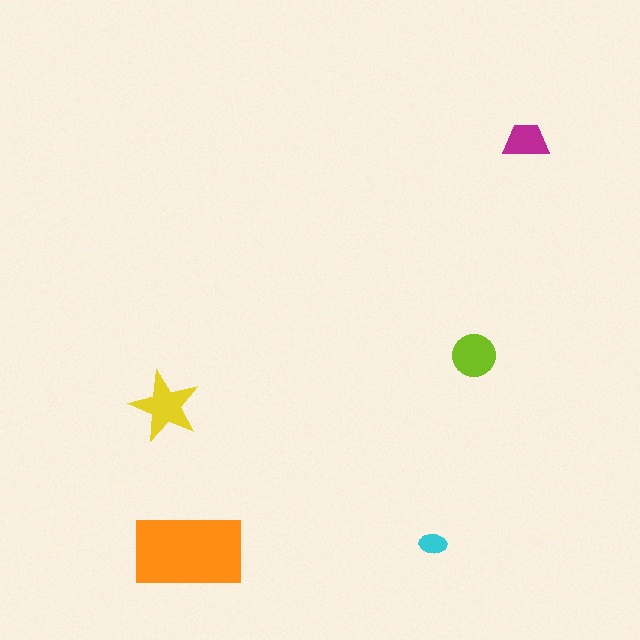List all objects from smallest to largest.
The cyan ellipse, the magenta trapezoid, the lime circle, the yellow star, the orange rectangle.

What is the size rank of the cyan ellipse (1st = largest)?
5th.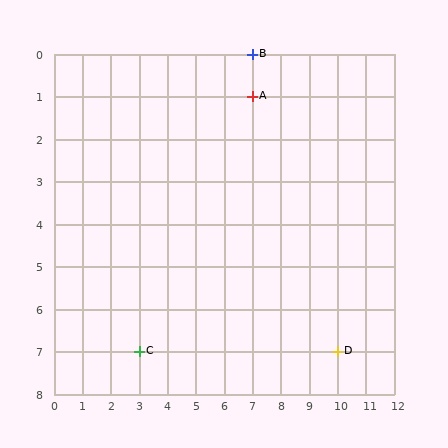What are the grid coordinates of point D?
Point D is at grid coordinates (10, 7).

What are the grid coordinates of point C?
Point C is at grid coordinates (3, 7).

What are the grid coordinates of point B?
Point B is at grid coordinates (7, 0).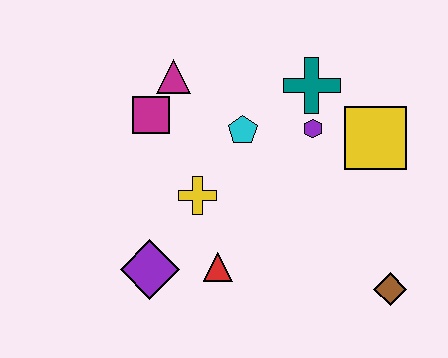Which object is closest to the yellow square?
The purple hexagon is closest to the yellow square.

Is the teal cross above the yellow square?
Yes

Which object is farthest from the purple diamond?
The yellow square is farthest from the purple diamond.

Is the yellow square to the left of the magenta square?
No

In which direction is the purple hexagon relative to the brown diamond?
The purple hexagon is above the brown diamond.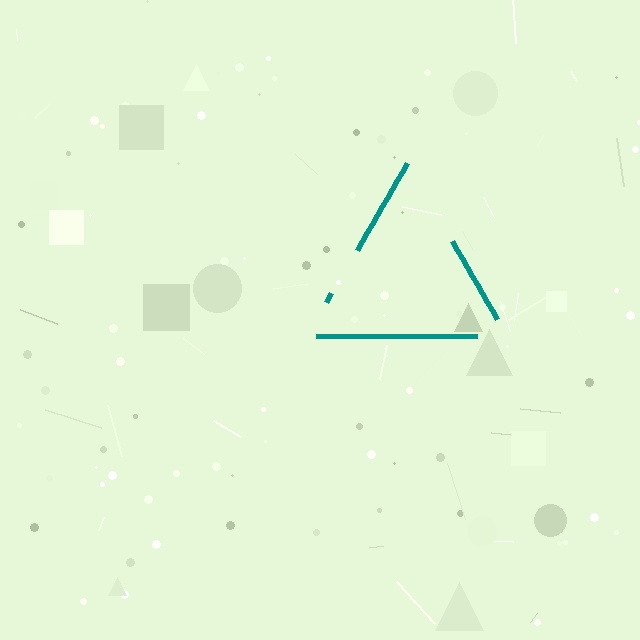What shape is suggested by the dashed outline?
The dashed outline suggests a triangle.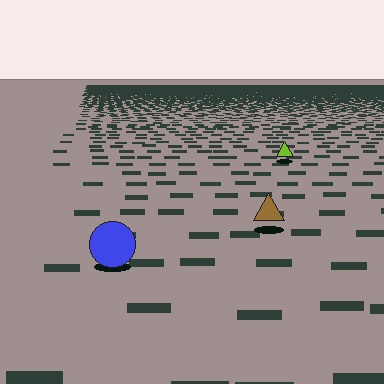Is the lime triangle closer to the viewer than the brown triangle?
No. The brown triangle is closer — you can tell from the texture gradient: the ground texture is coarser near it.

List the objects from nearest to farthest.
From nearest to farthest: the blue circle, the brown triangle, the lime triangle.